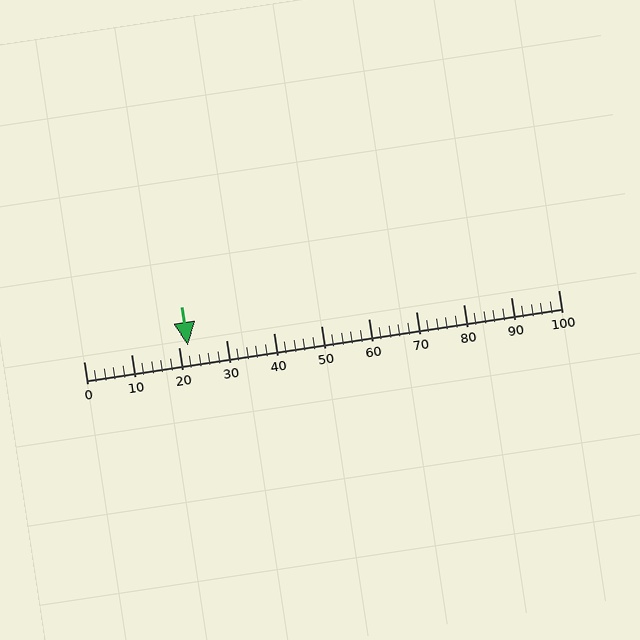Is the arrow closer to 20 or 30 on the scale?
The arrow is closer to 20.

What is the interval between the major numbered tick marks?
The major tick marks are spaced 10 units apart.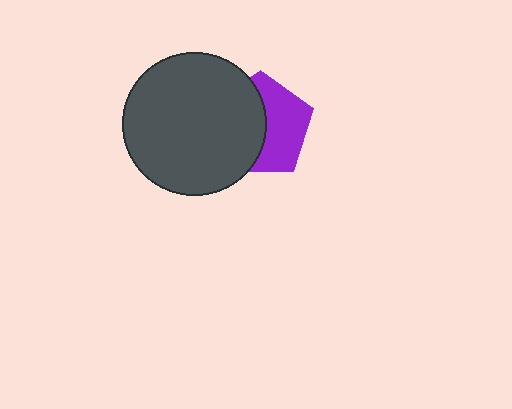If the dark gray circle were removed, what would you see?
You would see the complete purple pentagon.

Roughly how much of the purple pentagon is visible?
About half of it is visible (roughly 49%).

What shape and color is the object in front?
The object in front is a dark gray circle.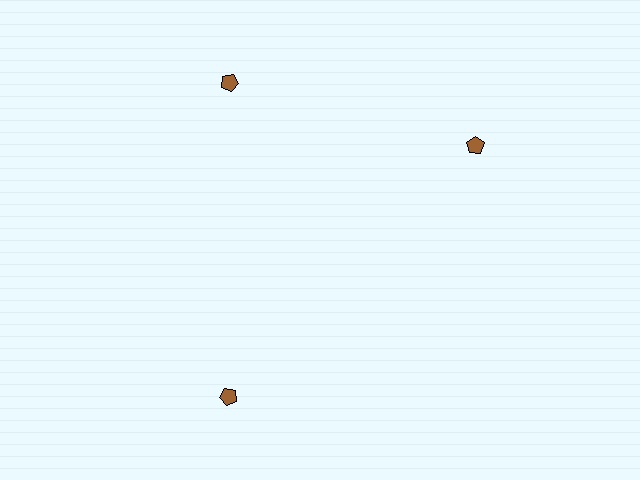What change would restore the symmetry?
The symmetry would be restored by rotating it back into even spacing with its neighbors so that all 3 pentagons sit at equal angles and equal distance from the center.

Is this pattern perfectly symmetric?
No. The 3 brown pentagons are arranged in a ring, but one element near the 3 o'clock position is rotated out of alignment along the ring, breaking the 3-fold rotational symmetry.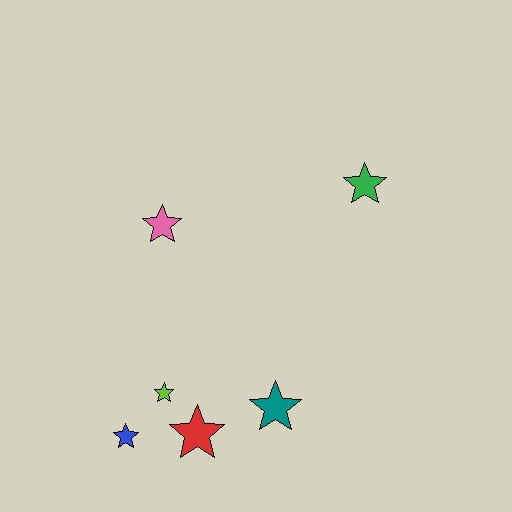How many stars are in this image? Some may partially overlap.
There are 6 stars.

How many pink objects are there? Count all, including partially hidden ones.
There is 1 pink object.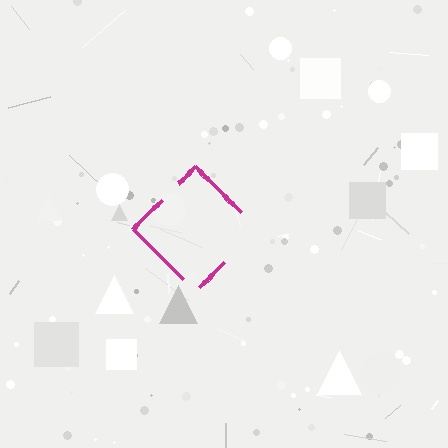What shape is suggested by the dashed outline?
The dashed outline suggests a diamond.